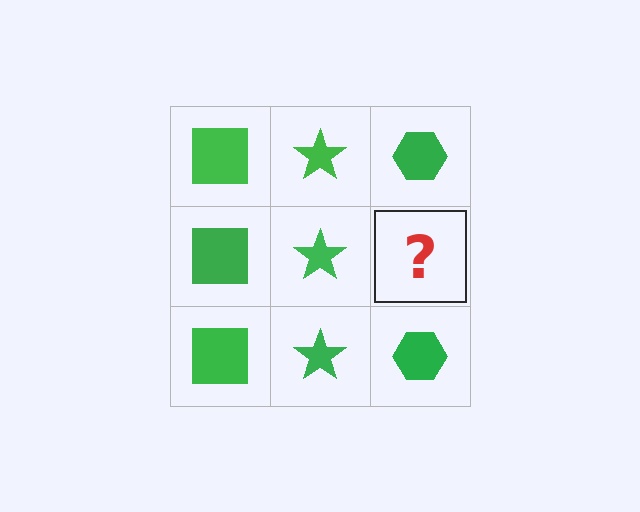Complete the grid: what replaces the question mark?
The question mark should be replaced with a green hexagon.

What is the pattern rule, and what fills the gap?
The rule is that each column has a consistent shape. The gap should be filled with a green hexagon.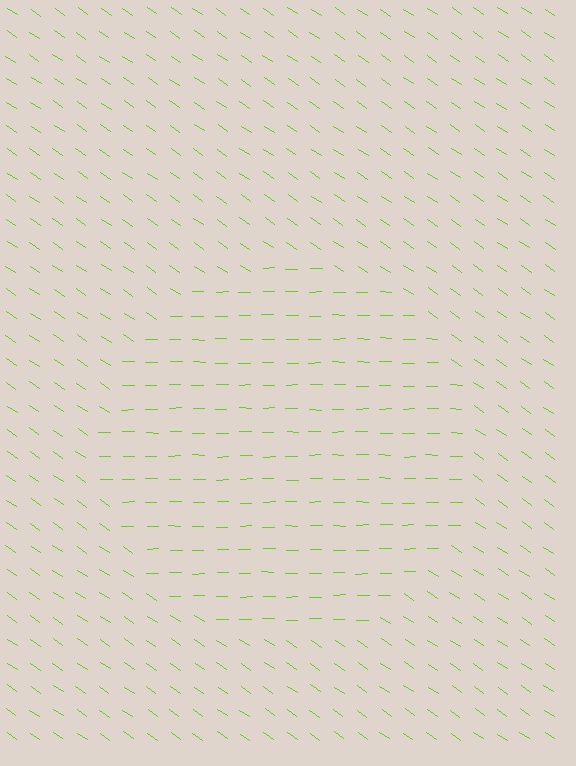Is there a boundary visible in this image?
Yes, there is a texture boundary formed by a change in line orientation.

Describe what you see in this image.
The image is filled with small lime line segments. A circle region in the image has lines oriented differently from the surrounding lines, creating a visible texture boundary.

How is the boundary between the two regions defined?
The boundary is defined purely by a change in line orientation (approximately 35 degrees difference). All lines are the same color and thickness.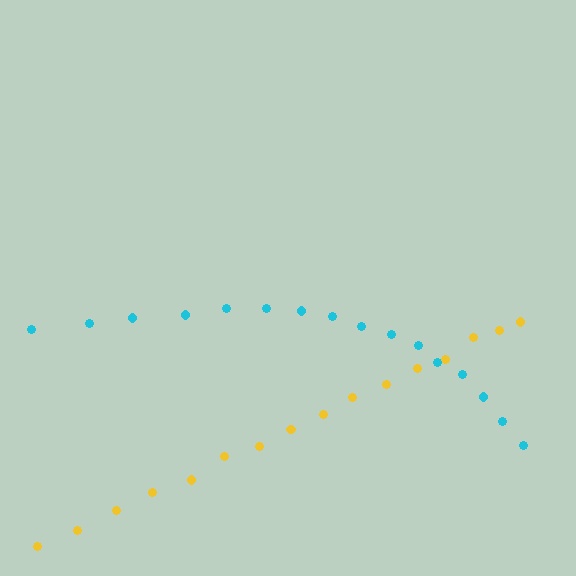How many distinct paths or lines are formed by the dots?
There are 2 distinct paths.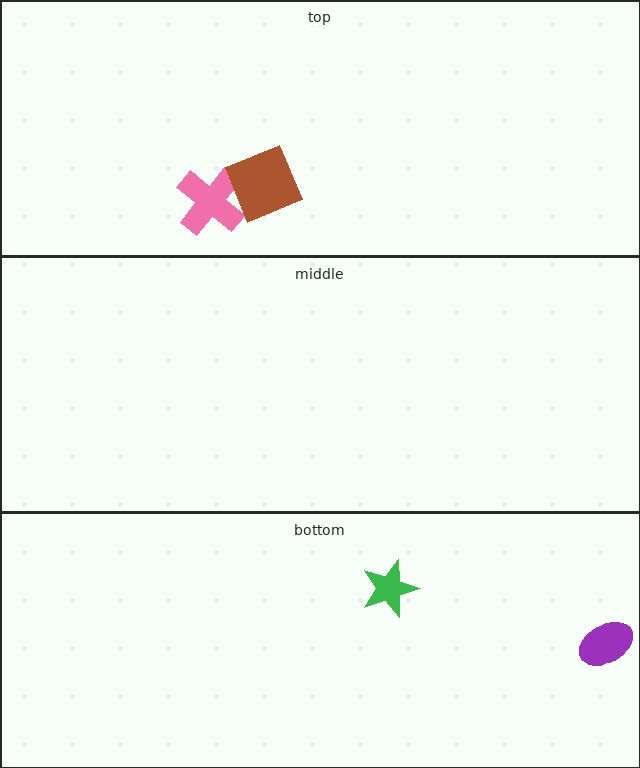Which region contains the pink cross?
The top region.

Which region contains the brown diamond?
The top region.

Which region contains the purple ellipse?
The bottom region.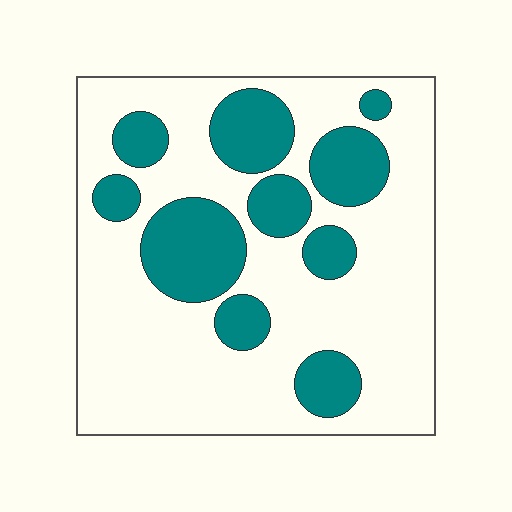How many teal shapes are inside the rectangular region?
10.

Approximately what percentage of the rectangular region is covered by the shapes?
Approximately 30%.